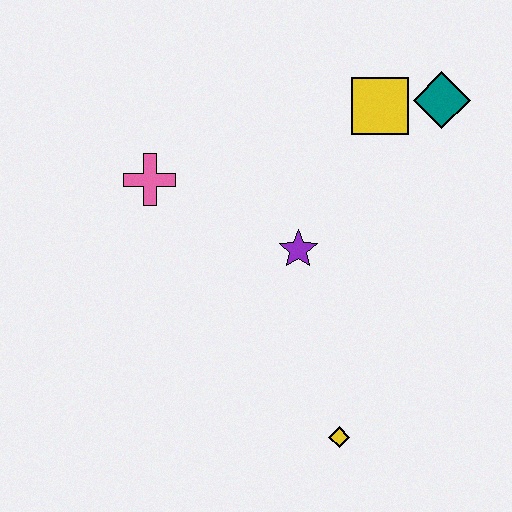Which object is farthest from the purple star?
The teal diamond is farthest from the purple star.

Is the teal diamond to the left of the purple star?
No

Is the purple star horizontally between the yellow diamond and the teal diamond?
No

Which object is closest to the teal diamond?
The yellow square is closest to the teal diamond.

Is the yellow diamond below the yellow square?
Yes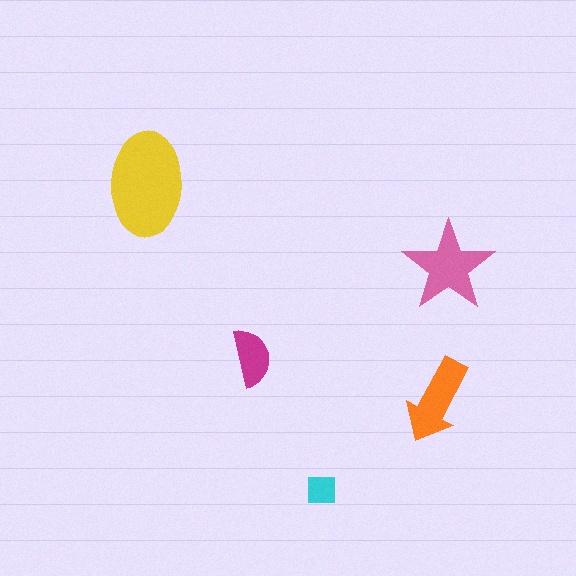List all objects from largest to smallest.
The yellow ellipse, the pink star, the orange arrow, the magenta semicircle, the cyan square.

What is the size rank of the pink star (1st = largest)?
2nd.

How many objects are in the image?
There are 5 objects in the image.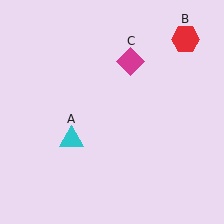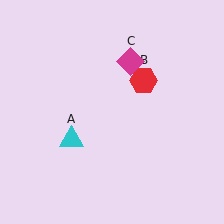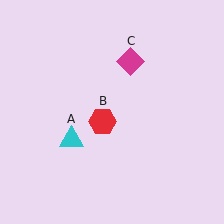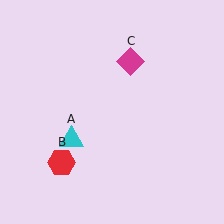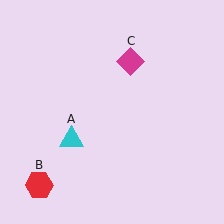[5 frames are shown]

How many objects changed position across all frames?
1 object changed position: red hexagon (object B).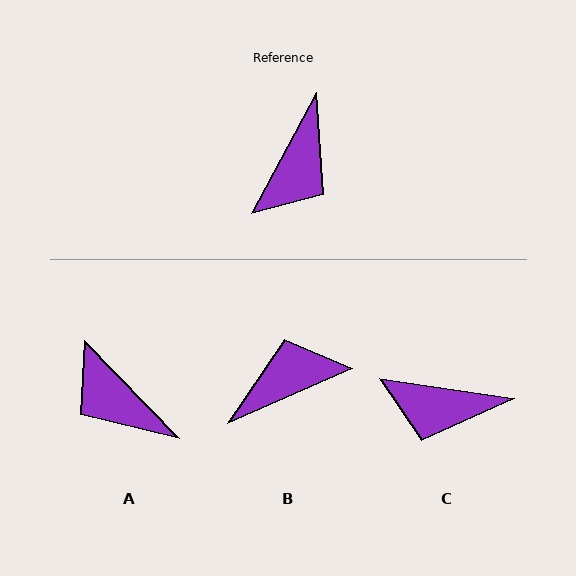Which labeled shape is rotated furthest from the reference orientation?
B, about 142 degrees away.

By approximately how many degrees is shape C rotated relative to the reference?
Approximately 70 degrees clockwise.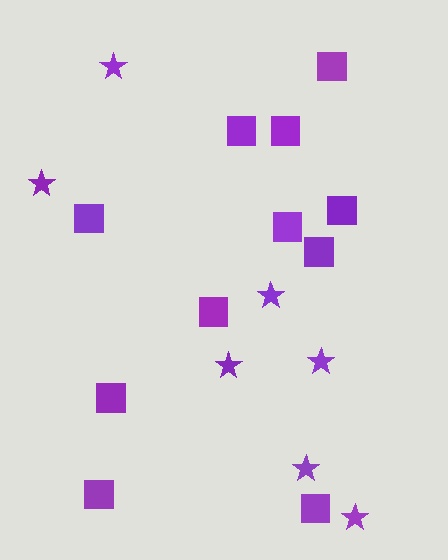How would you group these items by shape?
There are 2 groups: one group of stars (7) and one group of squares (11).